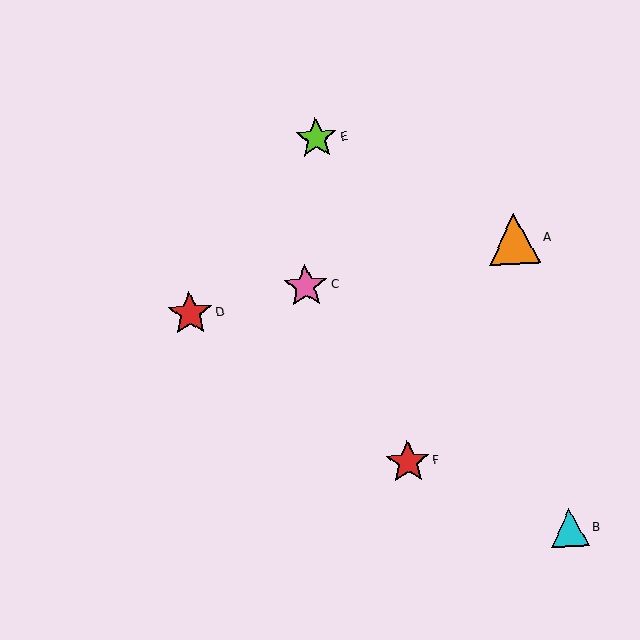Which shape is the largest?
The orange triangle (labeled A) is the largest.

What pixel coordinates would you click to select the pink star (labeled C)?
Click at (306, 286) to select the pink star C.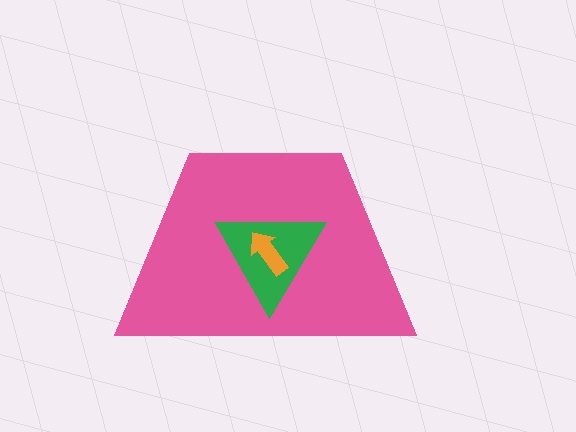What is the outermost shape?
The pink trapezoid.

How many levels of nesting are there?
3.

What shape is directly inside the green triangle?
The orange arrow.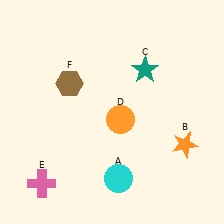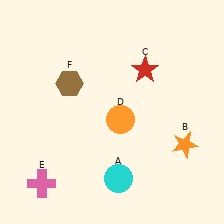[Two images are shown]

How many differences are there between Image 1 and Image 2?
There is 1 difference between the two images.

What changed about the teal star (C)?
In Image 1, C is teal. In Image 2, it changed to red.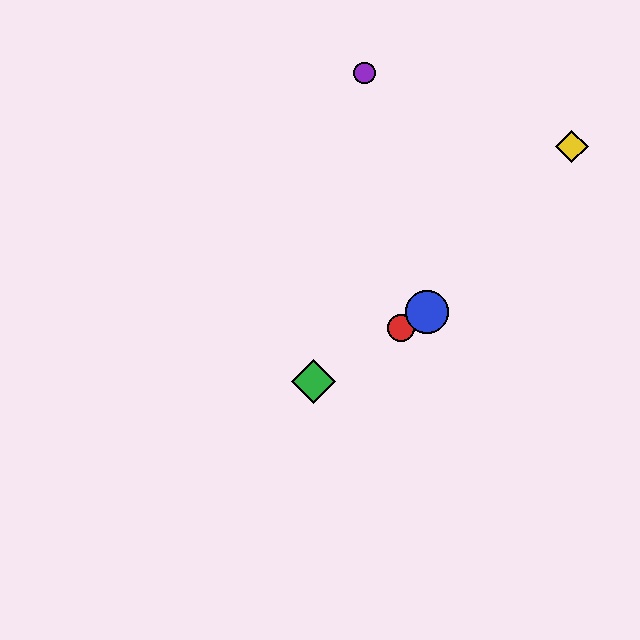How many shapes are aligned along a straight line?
3 shapes (the red circle, the blue circle, the green diamond) are aligned along a straight line.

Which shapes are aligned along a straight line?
The red circle, the blue circle, the green diamond are aligned along a straight line.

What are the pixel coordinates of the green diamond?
The green diamond is at (314, 381).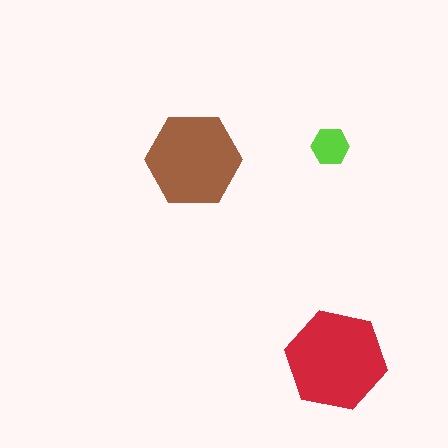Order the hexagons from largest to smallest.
the red one, the brown one, the lime one.